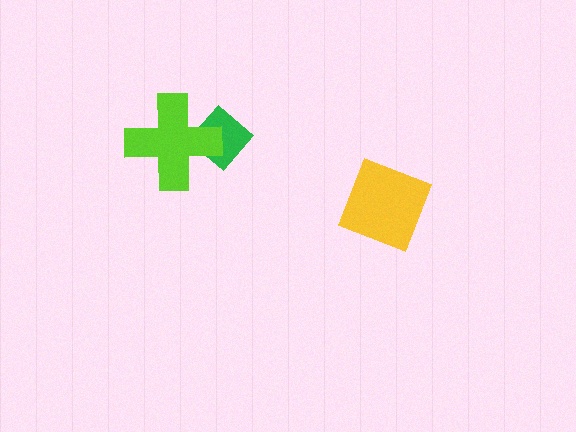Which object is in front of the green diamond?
The lime cross is in front of the green diamond.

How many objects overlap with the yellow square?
0 objects overlap with the yellow square.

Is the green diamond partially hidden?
Yes, it is partially covered by another shape.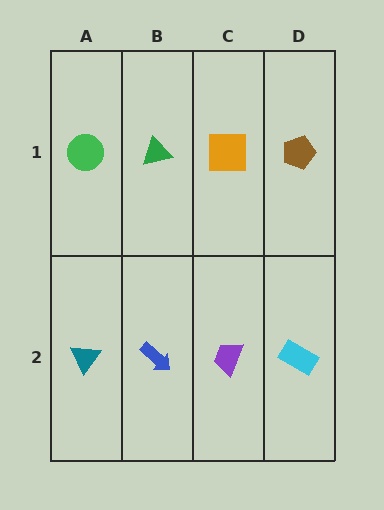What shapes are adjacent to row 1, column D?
A cyan rectangle (row 2, column D), an orange square (row 1, column C).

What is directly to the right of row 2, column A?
A blue arrow.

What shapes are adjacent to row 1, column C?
A purple trapezoid (row 2, column C), a green triangle (row 1, column B), a brown pentagon (row 1, column D).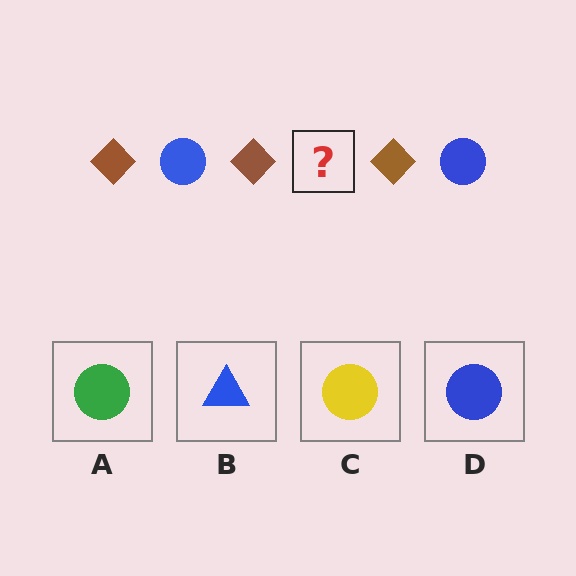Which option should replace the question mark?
Option D.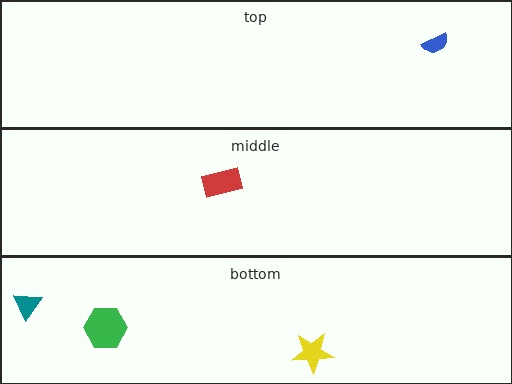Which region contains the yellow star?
The bottom region.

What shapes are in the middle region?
The red rectangle.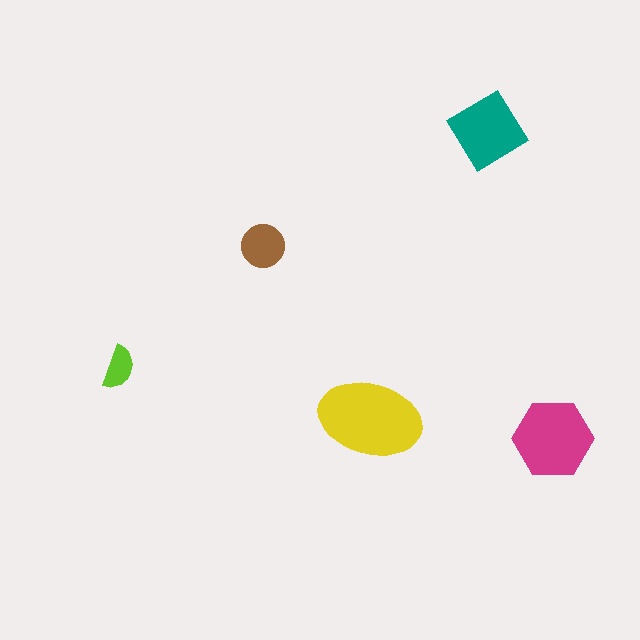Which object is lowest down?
The magenta hexagon is bottommost.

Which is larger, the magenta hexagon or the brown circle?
The magenta hexagon.